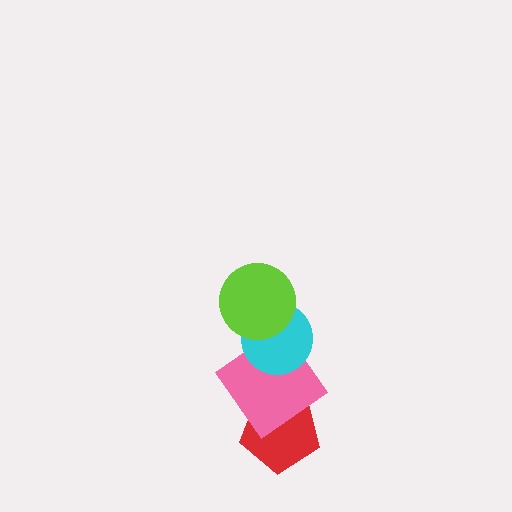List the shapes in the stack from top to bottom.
From top to bottom: the lime circle, the cyan circle, the pink diamond, the red pentagon.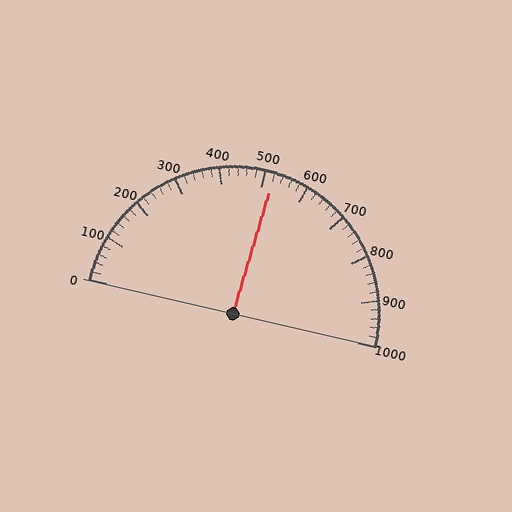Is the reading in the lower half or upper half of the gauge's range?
The reading is in the upper half of the range (0 to 1000).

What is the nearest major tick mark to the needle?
The nearest major tick mark is 500.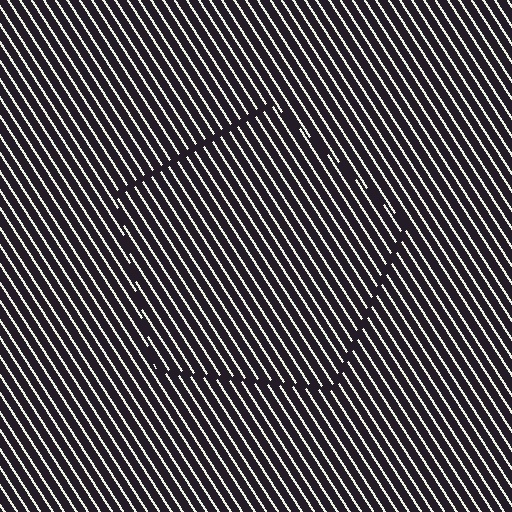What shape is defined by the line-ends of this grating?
An illusory pentagon. The interior of the shape contains the same grating, shifted by half a period — the contour is defined by the phase discontinuity where line-ends from the inner and outer gratings abut.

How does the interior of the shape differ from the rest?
The interior of the shape contains the same grating, shifted by half a period — the contour is defined by the phase discontinuity where line-ends from the inner and outer gratings abut.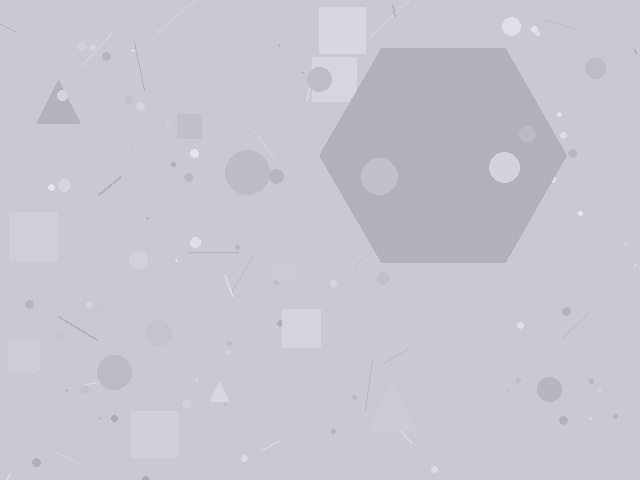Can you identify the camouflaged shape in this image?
The camouflaged shape is a hexagon.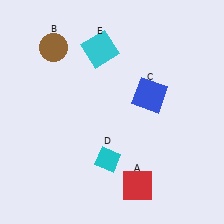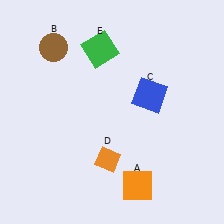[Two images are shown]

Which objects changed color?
A changed from red to orange. D changed from cyan to orange. E changed from cyan to green.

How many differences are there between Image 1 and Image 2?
There are 3 differences between the two images.